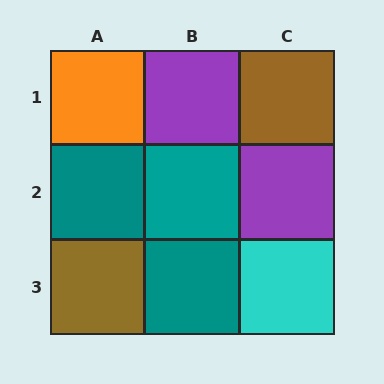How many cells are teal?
3 cells are teal.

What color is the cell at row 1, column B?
Purple.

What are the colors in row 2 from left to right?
Teal, teal, purple.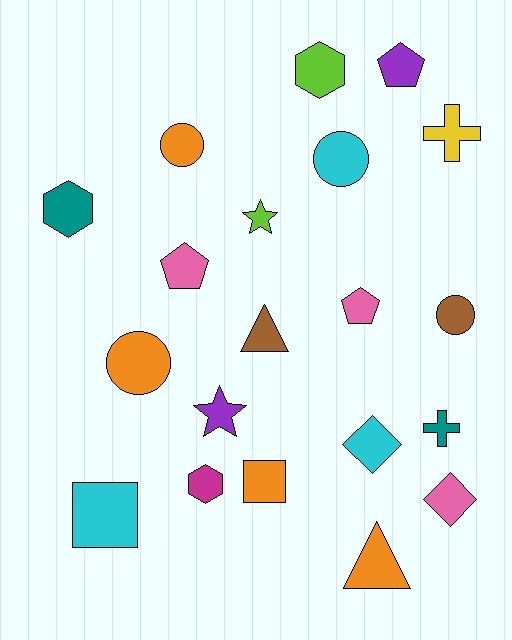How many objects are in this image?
There are 20 objects.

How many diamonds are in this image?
There are 2 diamonds.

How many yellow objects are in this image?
There is 1 yellow object.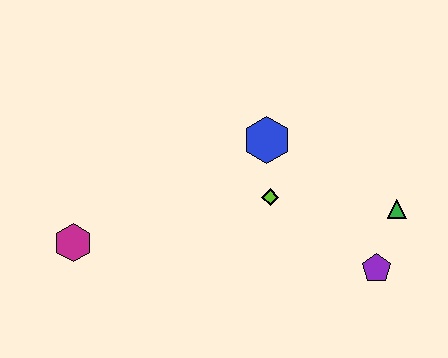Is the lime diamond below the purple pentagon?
No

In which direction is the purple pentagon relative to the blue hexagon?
The purple pentagon is below the blue hexagon.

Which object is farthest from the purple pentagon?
The magenta hexagon is farthest from the purple pentagon.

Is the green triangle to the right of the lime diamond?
Yes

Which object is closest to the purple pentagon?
The green triangle is closest to the purple pentagon.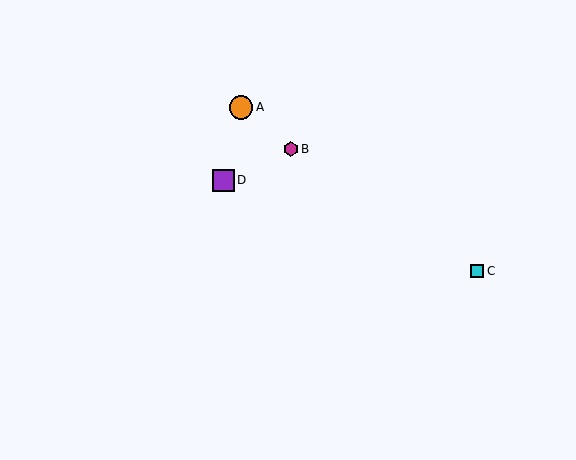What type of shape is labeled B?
Shape B is a magenta hexagon.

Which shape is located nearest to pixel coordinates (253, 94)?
The orange circle (labeled A) at (241, 107) is nearest to that location.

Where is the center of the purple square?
The center of the purple square is at (224, 180).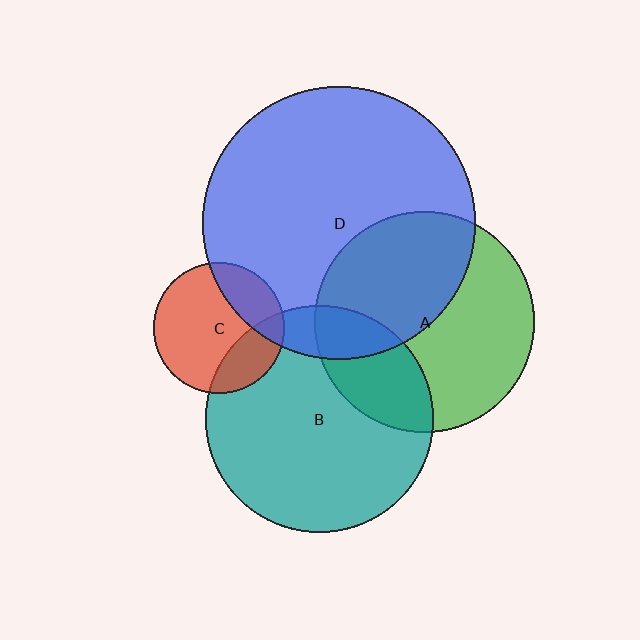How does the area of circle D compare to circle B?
Approximately 1.4 times.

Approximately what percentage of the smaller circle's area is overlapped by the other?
Approximately 15%.